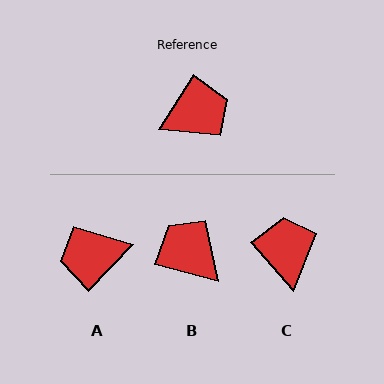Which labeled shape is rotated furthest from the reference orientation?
A, about 170 degrees away.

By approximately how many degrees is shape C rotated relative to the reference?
Approximately 75 degrees counter-clockwise.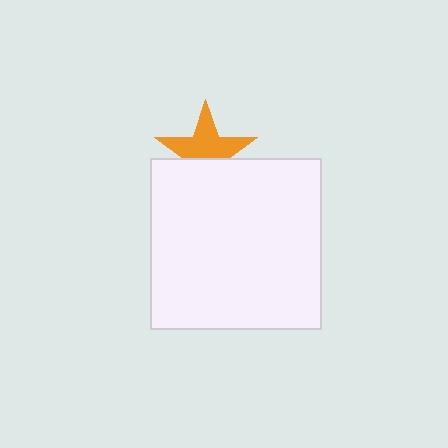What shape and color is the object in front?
The object in front is a white square.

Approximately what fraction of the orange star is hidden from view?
Roughly 42% of the orange star is hidden behind the white square.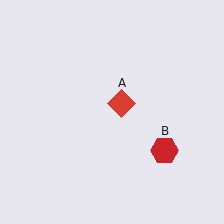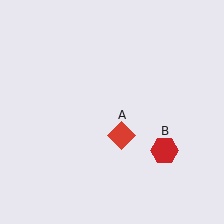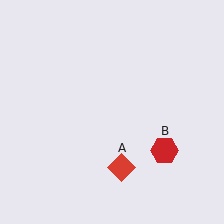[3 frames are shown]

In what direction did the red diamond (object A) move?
The red diamond (object A) moved down.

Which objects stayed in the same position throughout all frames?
Red hexagon (object B) remained stationary.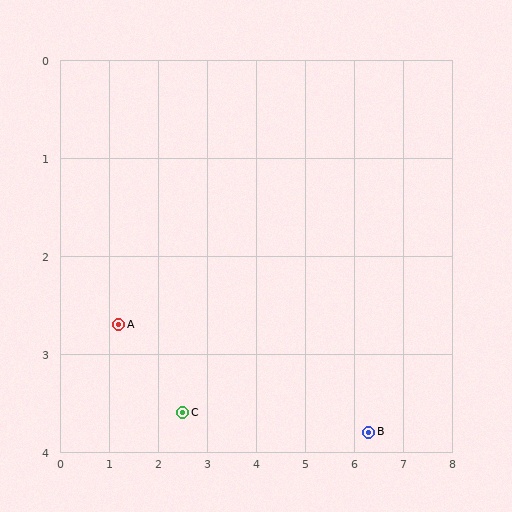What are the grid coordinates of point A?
Point A is at approximately (1.2, 2.7).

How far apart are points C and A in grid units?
Points C and A are about 1.6 grid units apart.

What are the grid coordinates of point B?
Point B is at approximately (6.3, 3.8).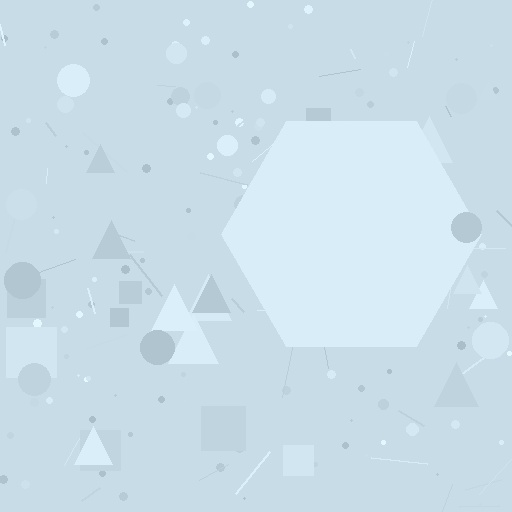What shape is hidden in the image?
A hexagon is hidden in the image.